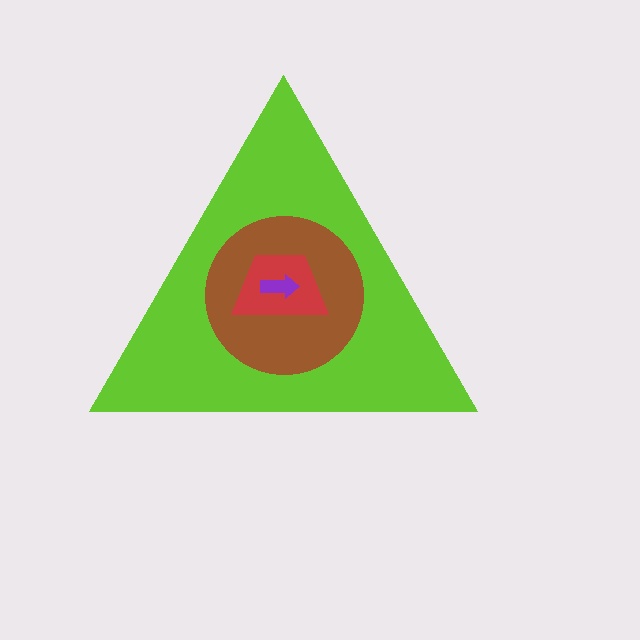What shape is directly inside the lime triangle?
The brown circle.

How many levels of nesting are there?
4.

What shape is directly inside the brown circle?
The red trapezoid.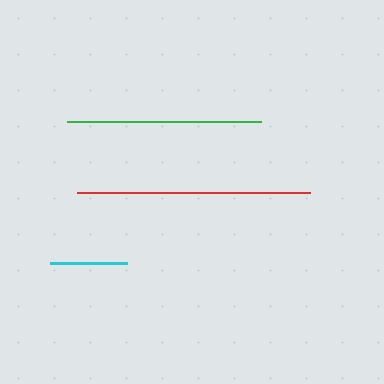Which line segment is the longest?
The red line is the longest at approximately 233 pixels.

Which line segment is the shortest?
The cyan line is the shortest at approximately 77 pixels.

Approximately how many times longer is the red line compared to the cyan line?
The red line is approximately 3.0 times the length of the cyan line.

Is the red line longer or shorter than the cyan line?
The red line is longer than the cyan line.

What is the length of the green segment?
The green segment is approximately 194 pixels long.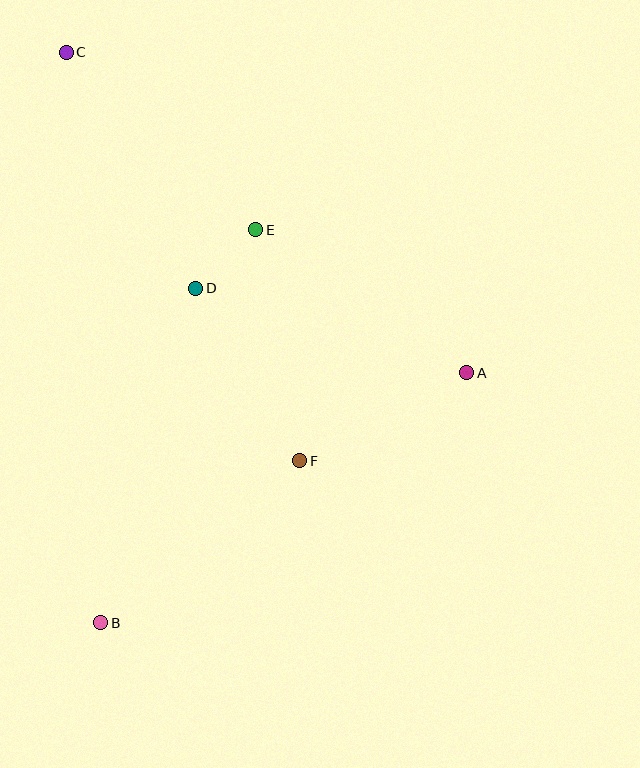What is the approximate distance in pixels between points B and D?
The distance between B and D is approximately 348 pixels.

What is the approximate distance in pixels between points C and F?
The distance between C and F is approximately 471 pixels.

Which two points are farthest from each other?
Points B and C are farthest from each other.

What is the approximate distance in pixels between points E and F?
The distance between E and F is approximately 235 pixels.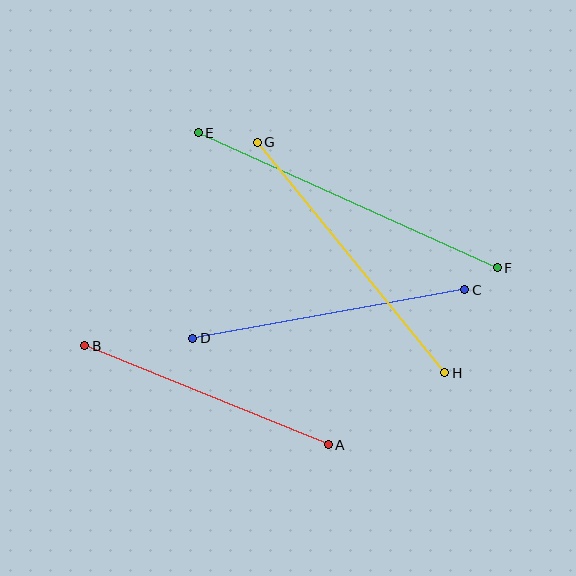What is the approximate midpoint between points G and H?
The midpoint is at approximately (351, 258) pixels.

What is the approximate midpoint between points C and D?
The midpoint is at approximately (329, 314) pixels.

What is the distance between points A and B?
The distance is approximately 263 pixels.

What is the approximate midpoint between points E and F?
The midpoint is at approximately (348, 200) pixels.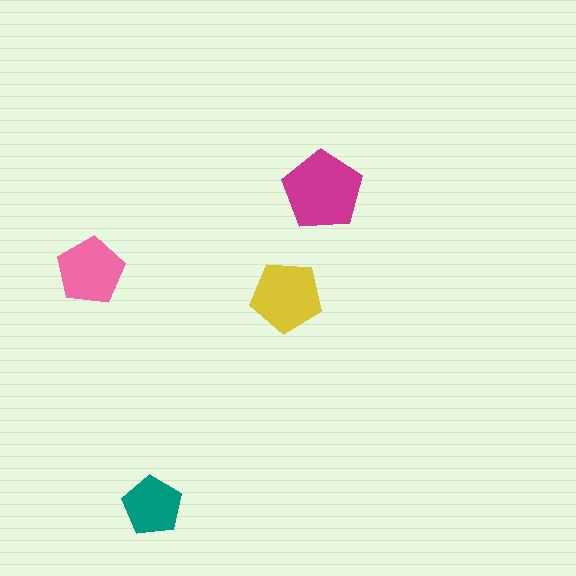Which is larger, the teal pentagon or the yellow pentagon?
The yellow one.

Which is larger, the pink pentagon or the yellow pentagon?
The yellow one.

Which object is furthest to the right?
The magenta pentagon is rightmost.